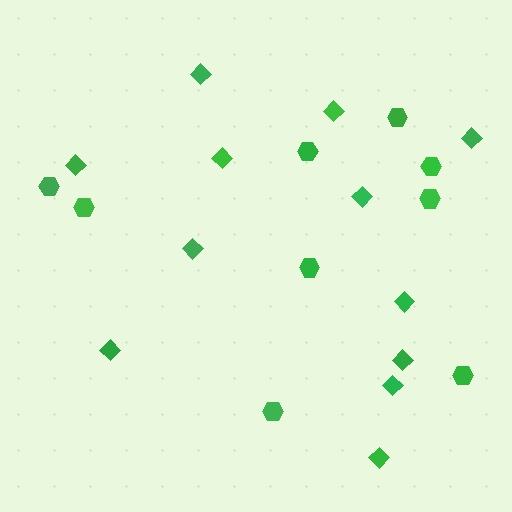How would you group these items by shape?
There are 2 groups: one group of diamonds (12) and one group of hexagons (9).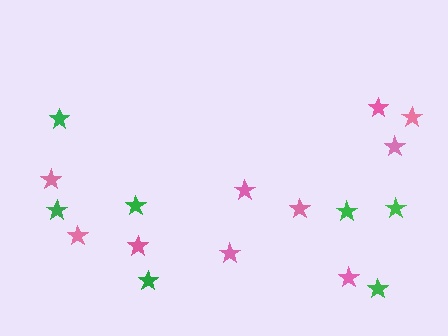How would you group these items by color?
There are 2 groups: one group of pink stars (10) and one group of green stars (7).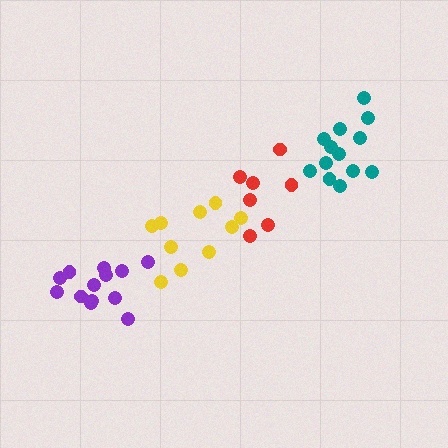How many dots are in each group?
Group 1: 7 dots, Group 2: 13 dots, Group 3: 10 dots, Group 4: 13 dots (43 total).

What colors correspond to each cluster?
The clusters are colored: red, teal, yellow, purple.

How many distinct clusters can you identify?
There are 4 distinct clusters.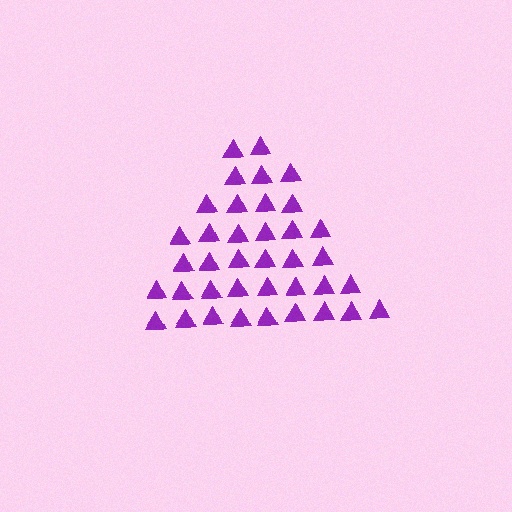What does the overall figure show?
The overall figure shows a triangle.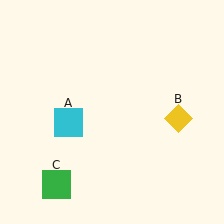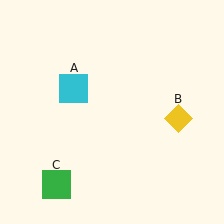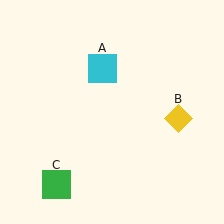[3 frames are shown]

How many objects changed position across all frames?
1 object changed position: cyan square (object A).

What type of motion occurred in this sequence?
The cyan square (object A) rotated clockwise around the center of the scene.